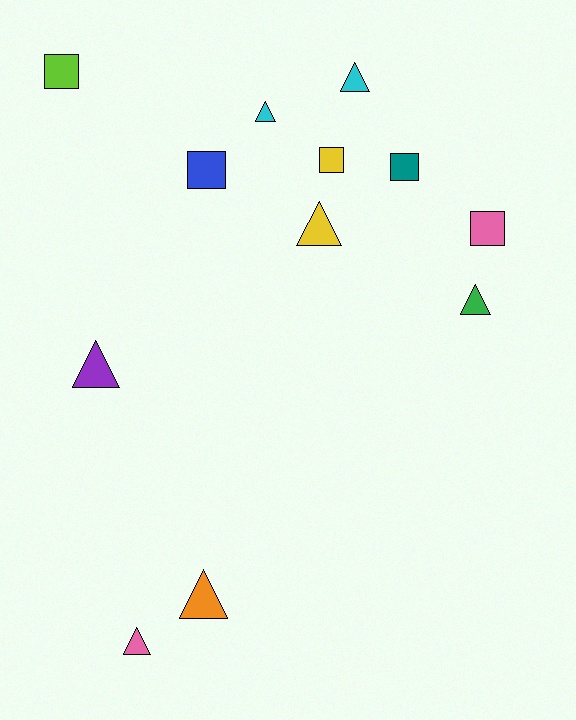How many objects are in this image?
There are 12 objects.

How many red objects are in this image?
There are no red objects.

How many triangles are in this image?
There are 7 triangles.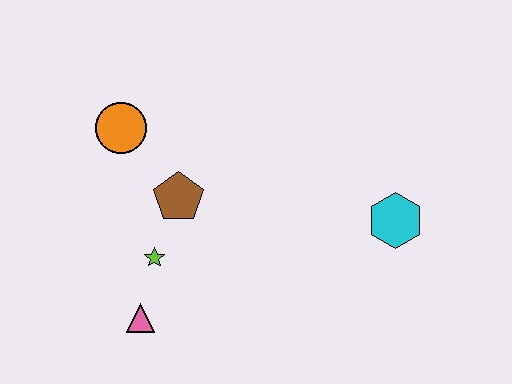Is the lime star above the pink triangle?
Yes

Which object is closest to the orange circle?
The brown pentagon is closest to the orange circle.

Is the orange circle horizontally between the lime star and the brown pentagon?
No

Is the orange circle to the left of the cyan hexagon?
Yes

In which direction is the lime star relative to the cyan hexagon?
The lime star is to the left of the cyan hexagon.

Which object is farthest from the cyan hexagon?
The orange circle is farthest from the cyan hexagon.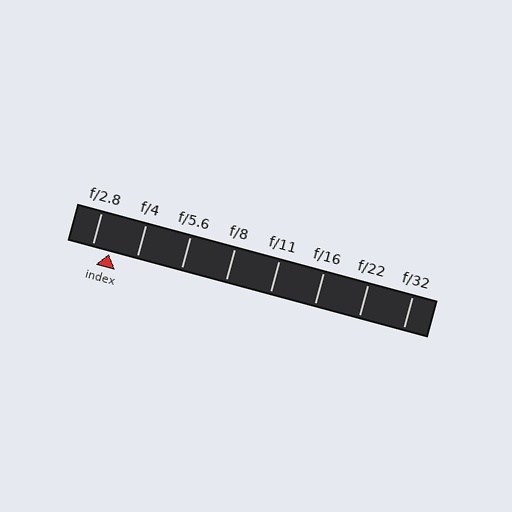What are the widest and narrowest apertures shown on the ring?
The widest aperture shown is f/2.8 and the narrowest is f/32.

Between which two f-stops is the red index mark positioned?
The index mark is between f/2.8 and f/4.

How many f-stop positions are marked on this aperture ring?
There are 8 f-stop positions marked.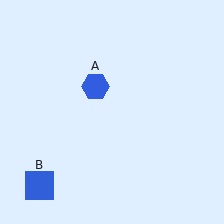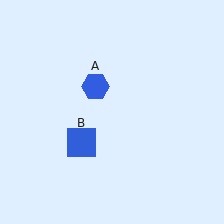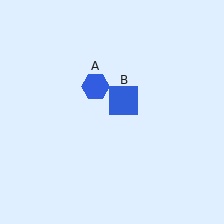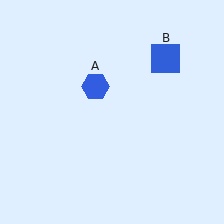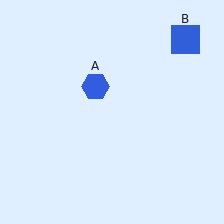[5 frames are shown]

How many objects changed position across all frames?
1 object changed position: blue square (object B).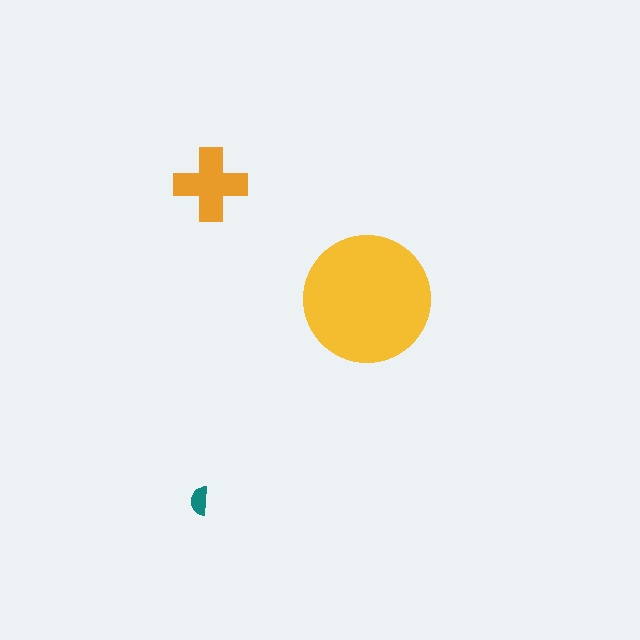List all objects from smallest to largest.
The teal semicircle, the orange cross, the yellow circle.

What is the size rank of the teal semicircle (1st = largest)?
3rd.